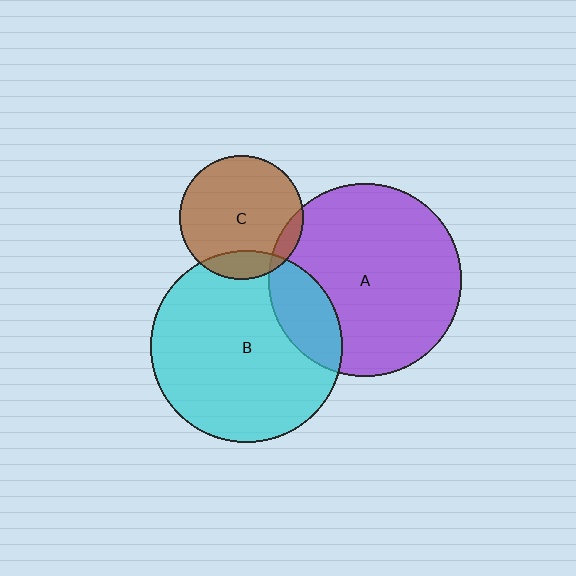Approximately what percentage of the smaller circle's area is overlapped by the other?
Approximately 15%.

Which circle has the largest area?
Circle A (purple).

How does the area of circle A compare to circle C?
Approximately 2.4 times.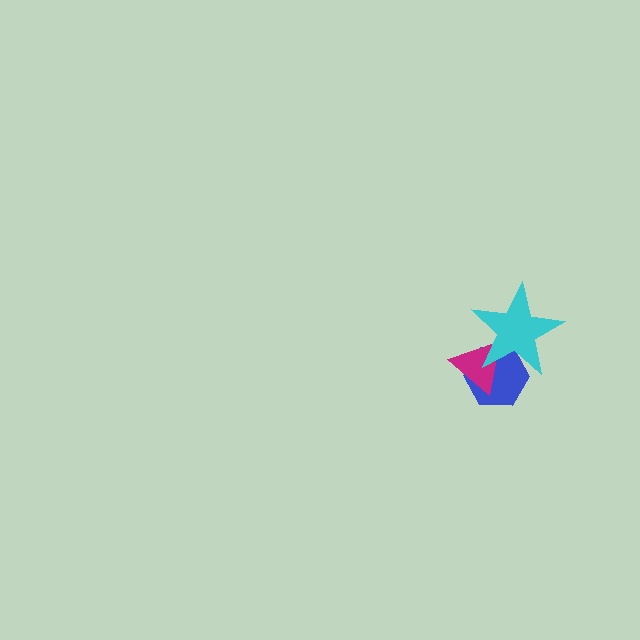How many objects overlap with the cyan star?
2 objects overlap with the cyan star.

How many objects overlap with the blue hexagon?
2 objects overlap with the blue hexagon.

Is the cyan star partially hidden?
No, no other shape covers it.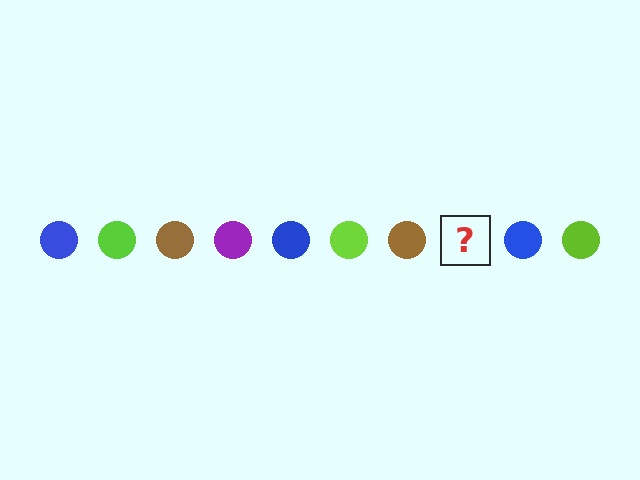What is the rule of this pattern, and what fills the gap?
The rule is that the pattern cycles through blue, lime, brown, purple circles. The gap should be filled with a purple circle.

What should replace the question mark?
The question mark should be replaced with a purple circle.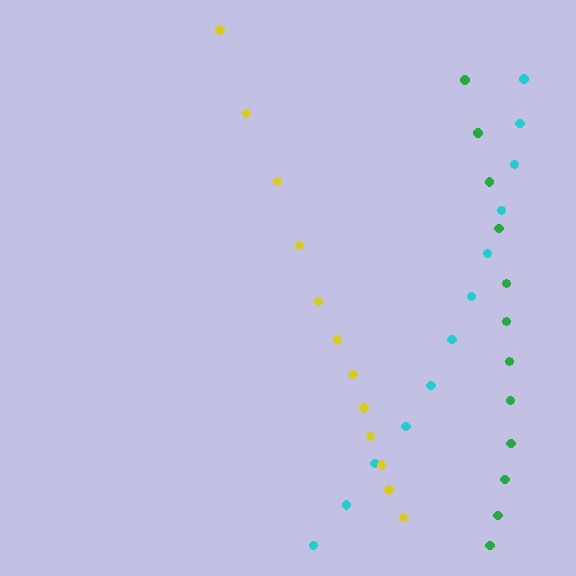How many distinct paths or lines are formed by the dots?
There are 3 distinct paths.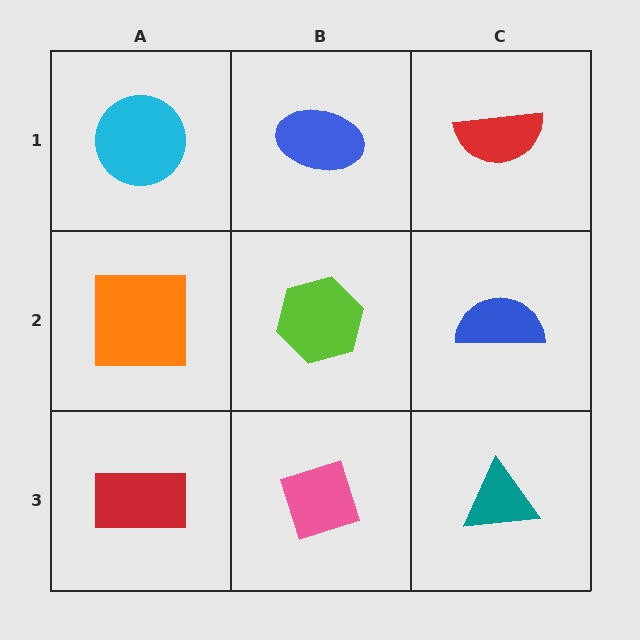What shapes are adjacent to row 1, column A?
An orange square (row 2, column A), a blue ellipse (row 1, column B).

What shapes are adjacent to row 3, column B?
A lime hexagon (row 2, column B), a red rectangle (row 3, column A), a teal triangle (row 3, column C).